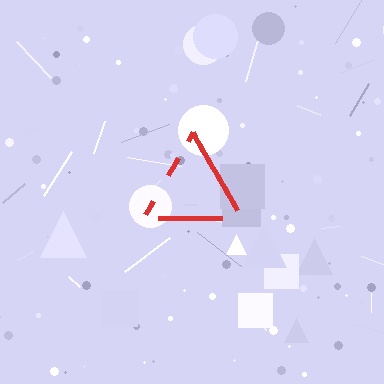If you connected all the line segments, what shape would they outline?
They would outline a triangle.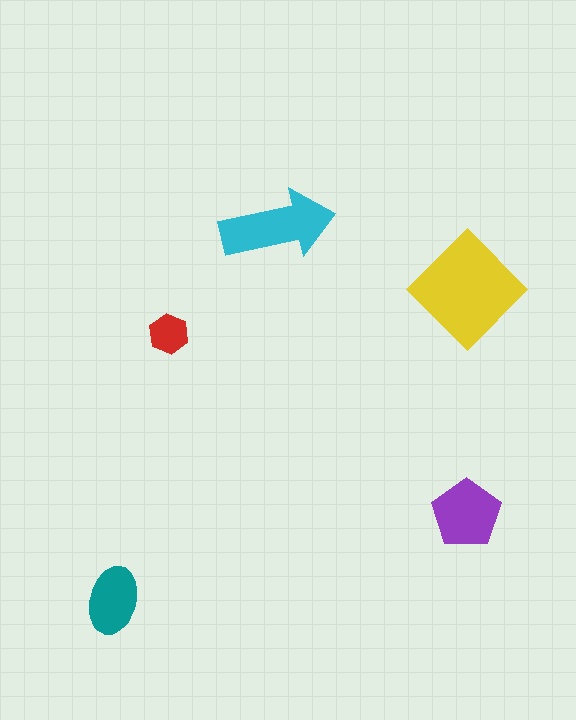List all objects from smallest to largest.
The red hexagon, the teal ellipse, the purple pentagon, the cyan arrow, the yellow diamond.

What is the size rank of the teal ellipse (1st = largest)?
4th.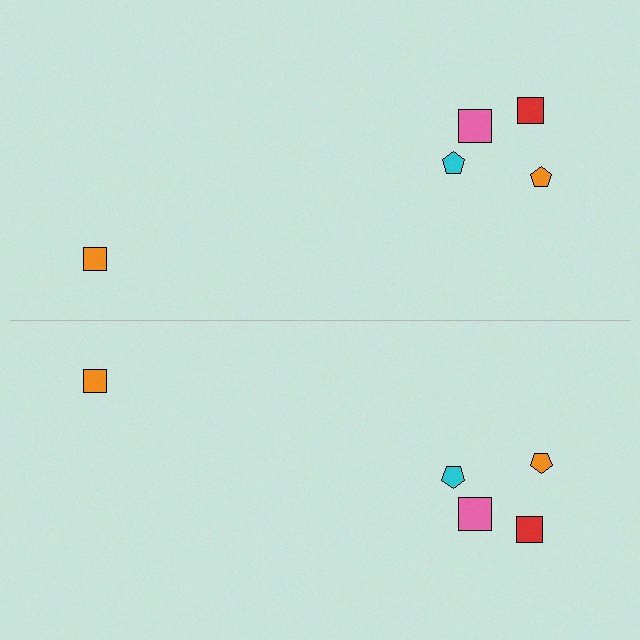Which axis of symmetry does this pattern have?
The pattern has a horizontal axis of symmetry running through the center of the image.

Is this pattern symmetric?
Yes, this pattern has bilateral (reflection) symmetry.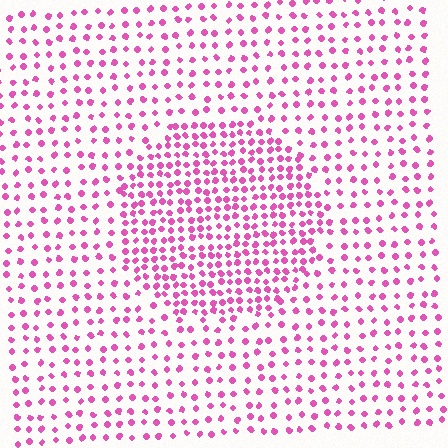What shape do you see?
I see a circle.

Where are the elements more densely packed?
The elements are more densely packed inside the circle boundary.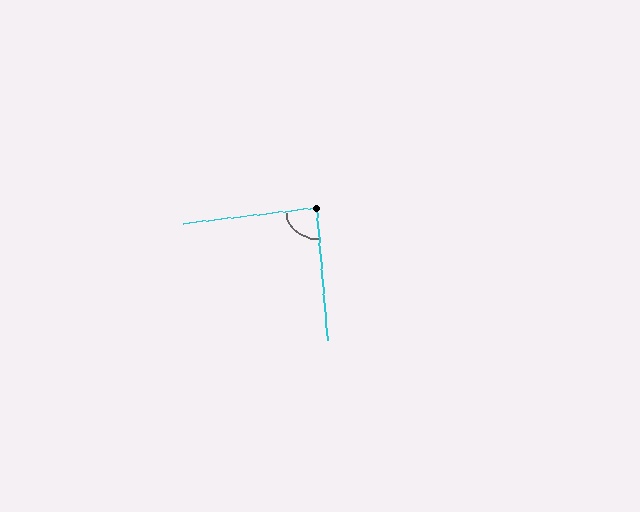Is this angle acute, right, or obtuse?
It is approximately a right angle.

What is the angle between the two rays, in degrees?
Approximately 88 degrees.